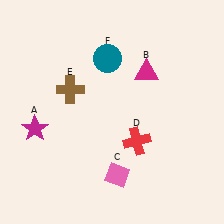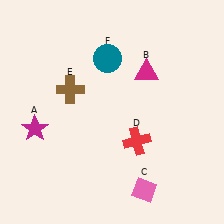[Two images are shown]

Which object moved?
The pink diamond (C) moved right.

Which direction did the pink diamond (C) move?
The pink diamond (C) moved right.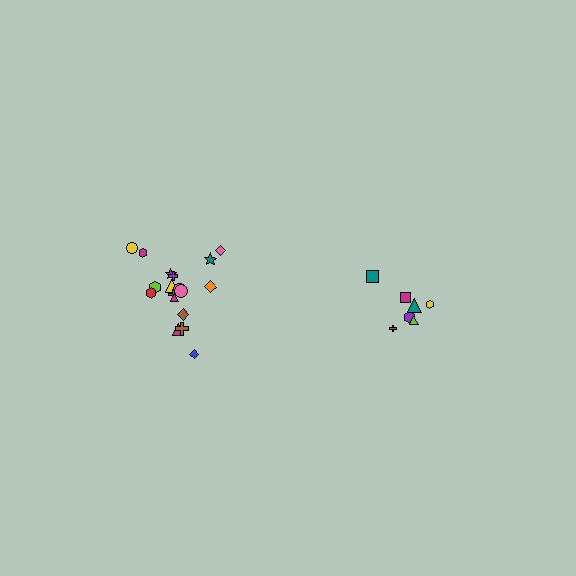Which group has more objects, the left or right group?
The left group.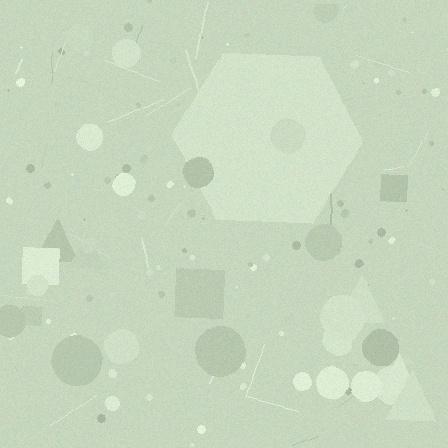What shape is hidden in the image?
A hexagon is hidden in the image.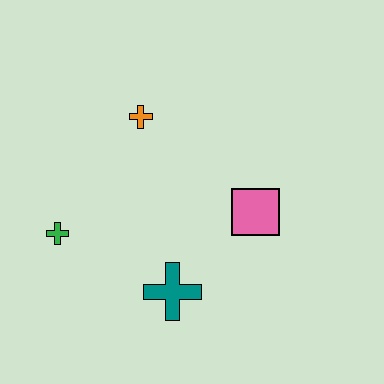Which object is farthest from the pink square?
The green cross is farthest from the pink square.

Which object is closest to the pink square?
The teal cross is closest to the pink square.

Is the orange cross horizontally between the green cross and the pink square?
Yes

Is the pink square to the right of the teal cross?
Yes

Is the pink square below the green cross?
No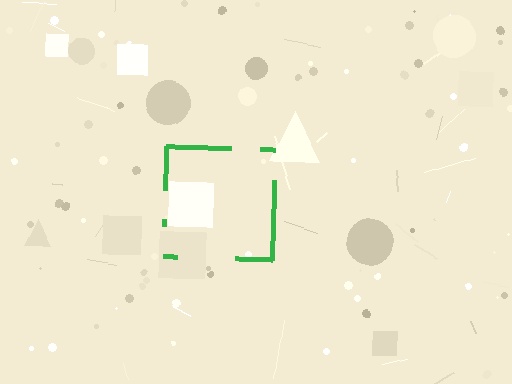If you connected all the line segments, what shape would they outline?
They would outline a square.